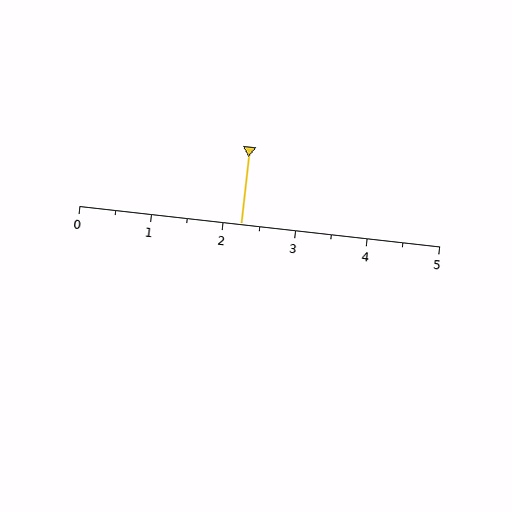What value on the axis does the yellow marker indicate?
The marker indicates approximately 2.2.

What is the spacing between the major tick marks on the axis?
The major ticks are spaced 1 apart.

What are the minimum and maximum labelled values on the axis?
The axis runs from 0 to 5.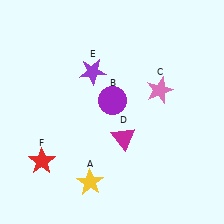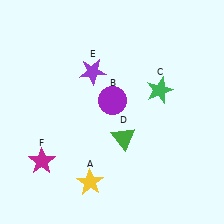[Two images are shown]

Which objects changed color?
C changed from pink to green. D changed from magenta to green. F changed from red to magenta.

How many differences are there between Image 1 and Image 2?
There are 3 differences between the two images.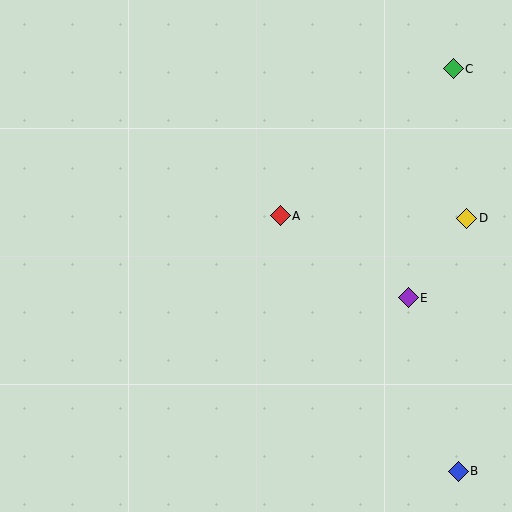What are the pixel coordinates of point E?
Point E is at (408, 298).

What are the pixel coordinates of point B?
Point B is at (458, 471).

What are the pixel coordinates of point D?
Point D is at (467, 218).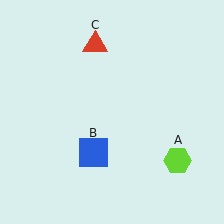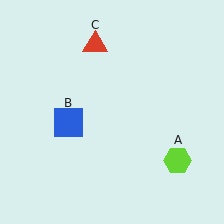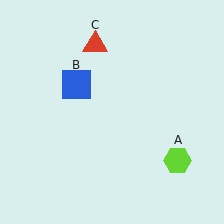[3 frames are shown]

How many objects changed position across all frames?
1 object changed position: blue square (object B).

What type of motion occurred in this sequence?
The blue square (object B) rotated clockwise around the center of the scene.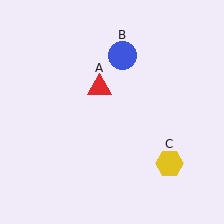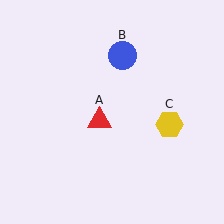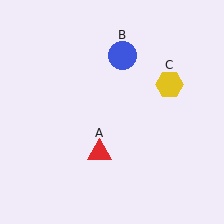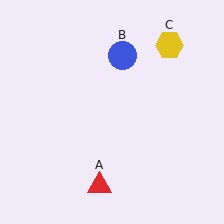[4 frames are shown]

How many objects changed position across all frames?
2 objects changed position: red triangle (object A), yellow hexagon (object C).